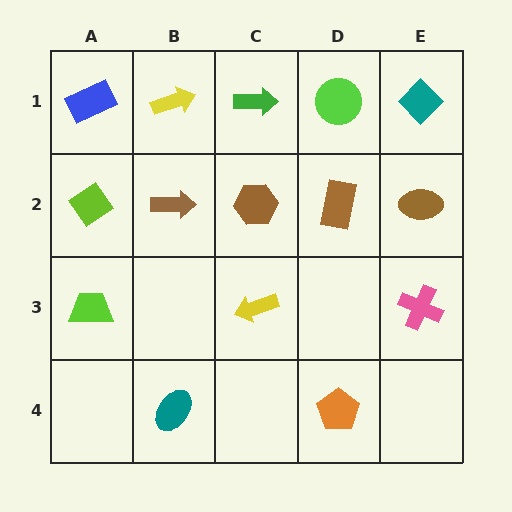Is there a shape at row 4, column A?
No, that cell is empty.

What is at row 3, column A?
A lime trapezoid.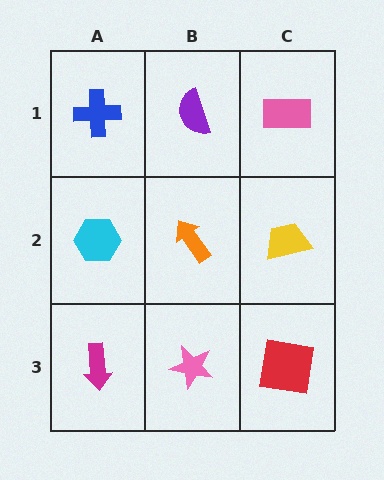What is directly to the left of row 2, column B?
A cyan hexagon.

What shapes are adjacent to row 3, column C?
A yellow trapezoid (row 2, column C), a pink star (row 3, column B).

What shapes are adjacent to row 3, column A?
A cyan hexagon (row 2, column A), a pink star (row 3, column B).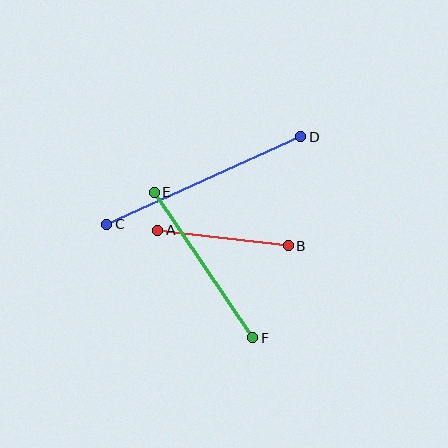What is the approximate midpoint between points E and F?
The midpoint is at approximately (203, 265) pixels.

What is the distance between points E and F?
The distance is approximately 175 pixels.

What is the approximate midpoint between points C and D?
The midpoint is at approximately (204, 180) pixels.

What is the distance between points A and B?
The distance is approximately 131 pixels.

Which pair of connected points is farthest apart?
Points C and D are farthest apart.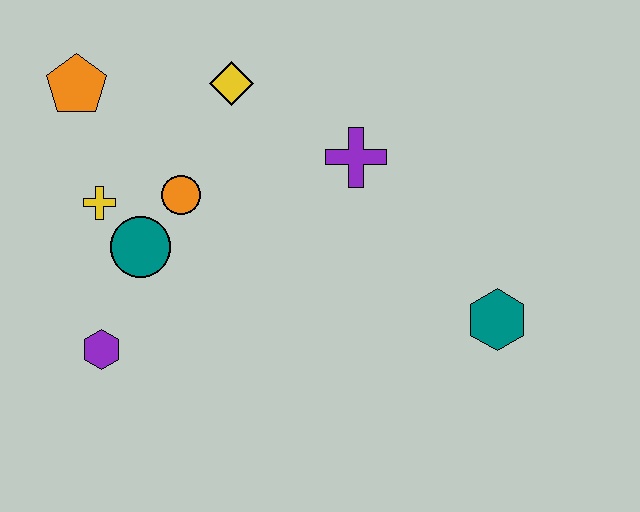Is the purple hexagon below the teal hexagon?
Yes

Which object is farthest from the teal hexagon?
The orange pentagon is farthest from the teal hexagon.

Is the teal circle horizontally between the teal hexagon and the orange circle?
No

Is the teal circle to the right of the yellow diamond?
No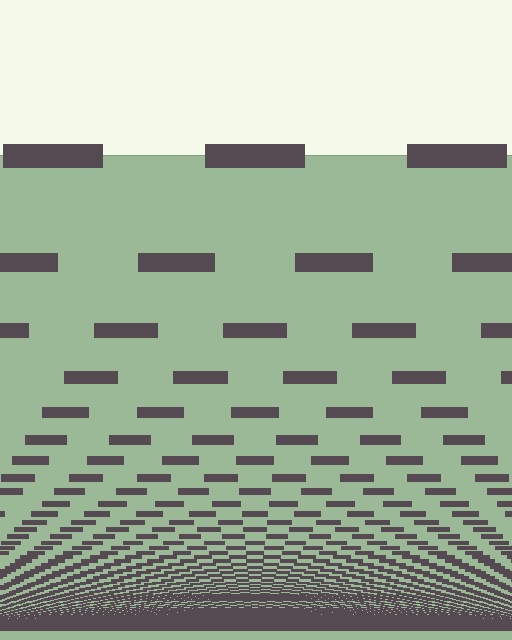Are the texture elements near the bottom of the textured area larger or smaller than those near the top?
Smaller. The gradient is inverted — elements near the bottom are smaller and denser.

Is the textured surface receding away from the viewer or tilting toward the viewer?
The surface appears to tilt toward the viewer. Texture elements get larger and sparser toward the top.